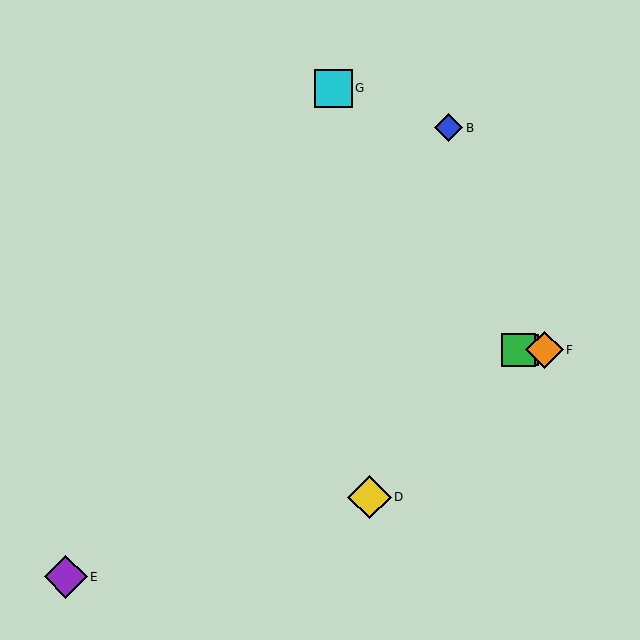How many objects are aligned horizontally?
3 objects (A, C, F) are aligned horizontally.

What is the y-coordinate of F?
Object F is at y≈350.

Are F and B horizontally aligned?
No, F is at y≈350 and B is at y≈128.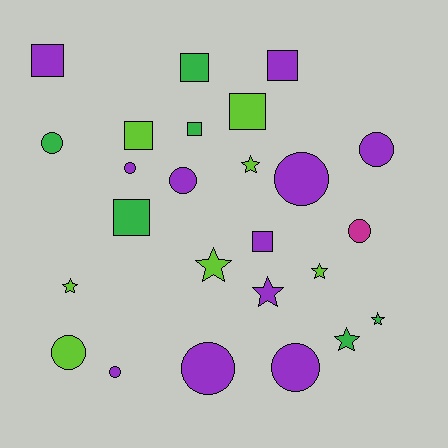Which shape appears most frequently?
Circle, with 10 objects.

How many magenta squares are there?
There are no magenta squares.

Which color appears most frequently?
Purple, with 11 objects.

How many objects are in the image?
There are 25 objects.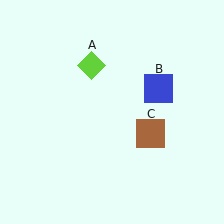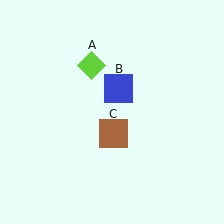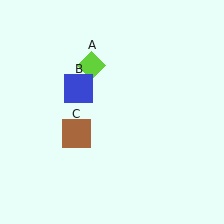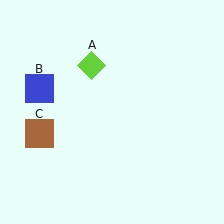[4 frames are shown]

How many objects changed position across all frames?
2 objects changed position: blue square (object B), brown square (object C).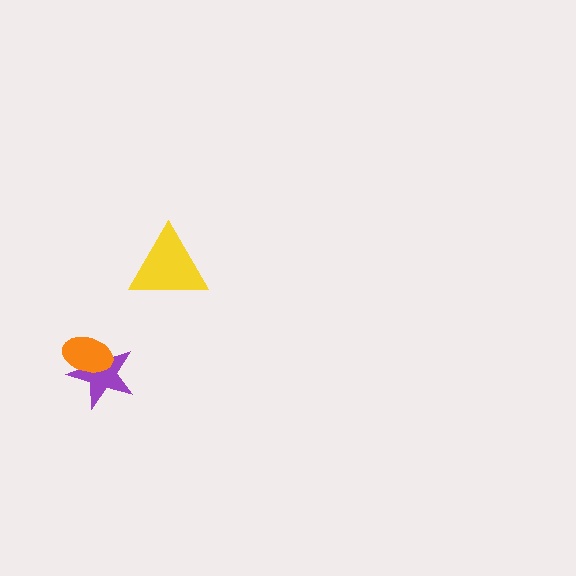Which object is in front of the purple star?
The orange ellipse is in front of the purple star.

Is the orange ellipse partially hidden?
No, no other shape covers it.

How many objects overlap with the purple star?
1 object overlaps with the purple star.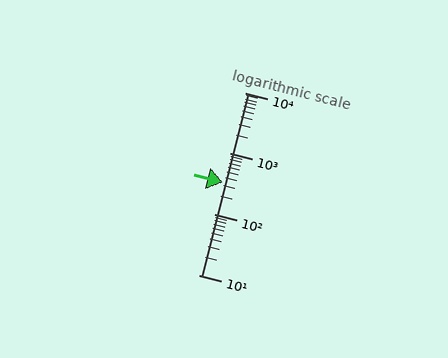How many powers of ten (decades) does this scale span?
The scale spans 3 decades, from 10 to 10000.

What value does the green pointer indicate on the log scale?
The pointer indicates approximately 330.